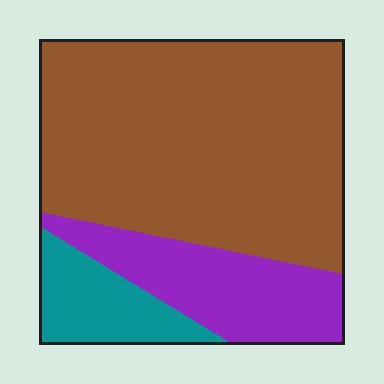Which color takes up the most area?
Brown, at roughly 65%.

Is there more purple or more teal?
Purple.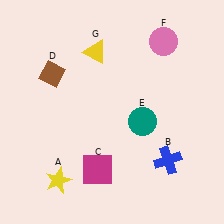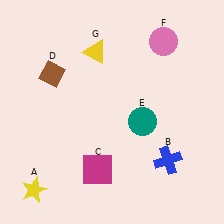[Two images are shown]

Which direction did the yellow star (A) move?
The yellow star (A) moved left.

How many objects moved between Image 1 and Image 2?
1 object moved between the two images.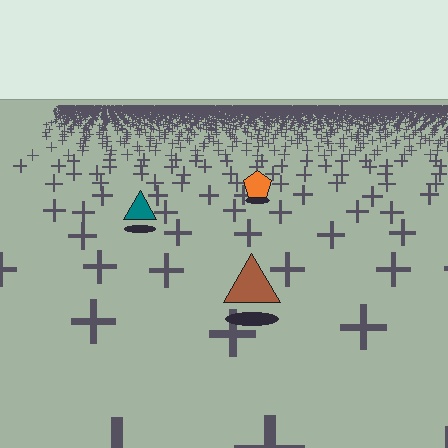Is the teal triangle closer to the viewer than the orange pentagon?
Yes. The teal triangle is closer — you can tell from the texture gradient: the ground texture is coarser near it.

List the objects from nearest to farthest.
From nearest to farthest: the brown triangle, the teal triangle, the orange pentagon.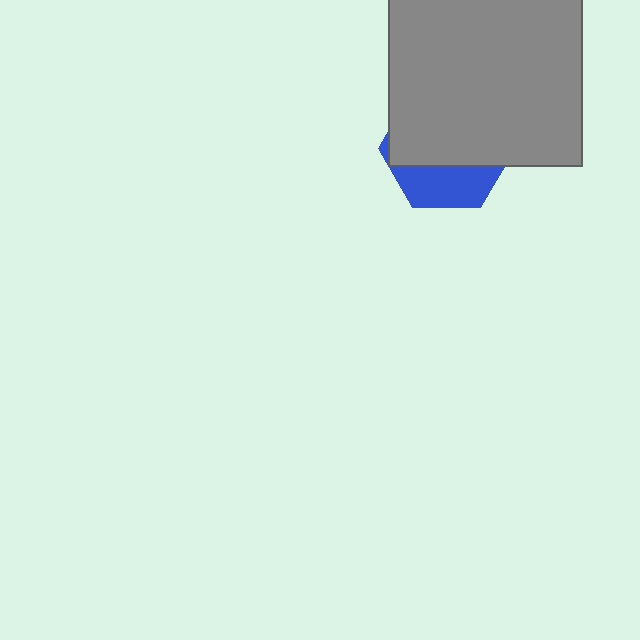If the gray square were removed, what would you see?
You would see the complete blue hexagon.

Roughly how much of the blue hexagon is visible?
A small part of it is visible (roughly 32%).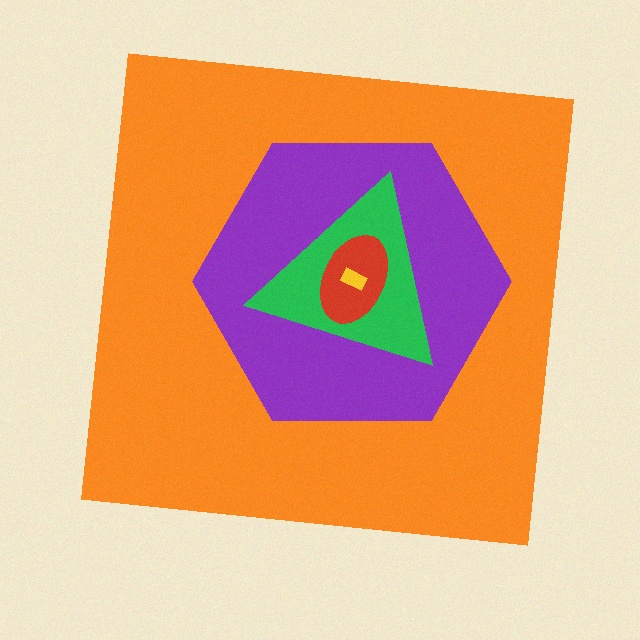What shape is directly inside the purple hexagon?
The green triangle.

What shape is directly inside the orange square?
The purple hexagon.